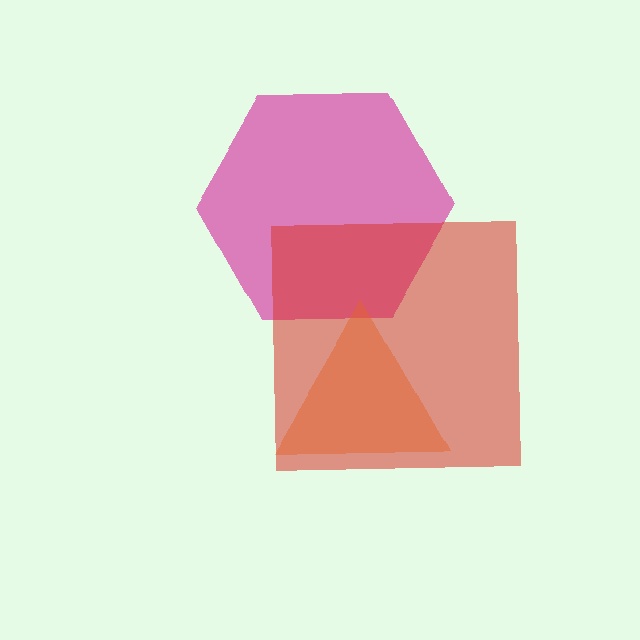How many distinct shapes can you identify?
There are 3 distinct shapes: a magenta hexagon, an orange triangle, a red square.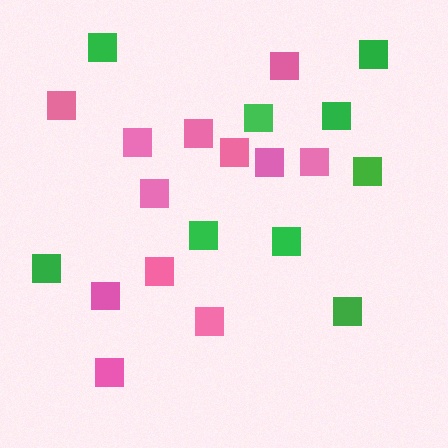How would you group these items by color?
There are 2 groups: one group of pink squares (12) and one group of green squares (9).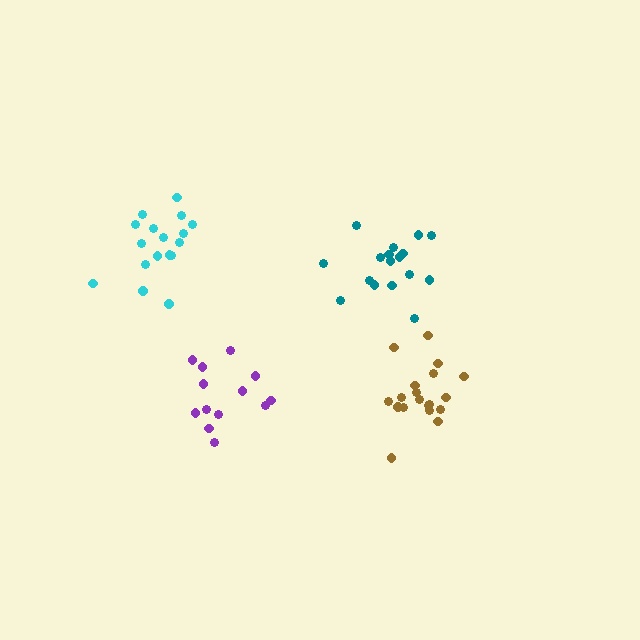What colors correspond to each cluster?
The clusters are colored: purple, cyan, brown, teal.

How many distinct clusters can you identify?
There are 4 distinct clusters.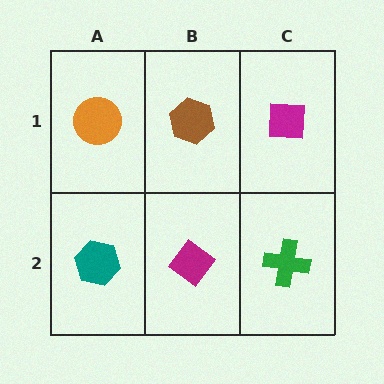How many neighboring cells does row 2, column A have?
2.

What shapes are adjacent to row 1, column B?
A magenta diamond (row 2, column B), an orange circle (row 1, column A), a magenta square (row 1, column C).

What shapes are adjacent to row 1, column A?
A teal hexagon (row 2, column A), a brown hexagon (row 1, column B).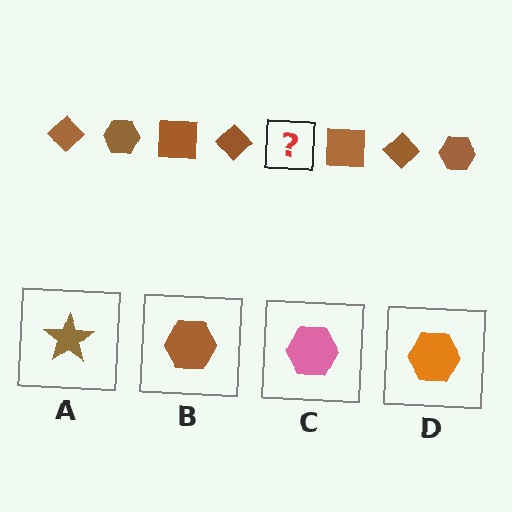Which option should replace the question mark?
Option B.